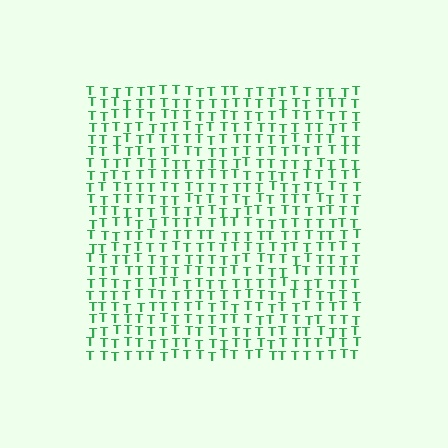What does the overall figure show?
The overall figure shows a square.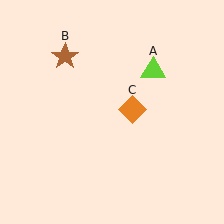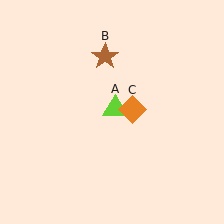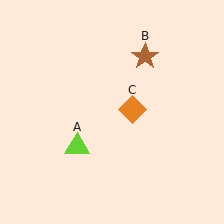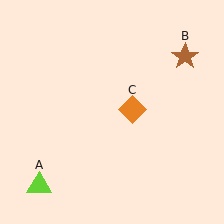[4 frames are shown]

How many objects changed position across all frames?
2 objects changed position: lime triangle (object A), brown star (object B).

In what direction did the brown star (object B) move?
The brown star (object B) moved right.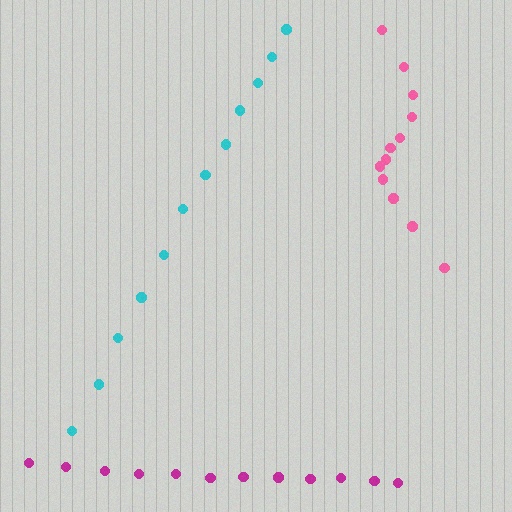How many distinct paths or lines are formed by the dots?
There are 3 distinct paths.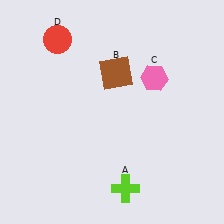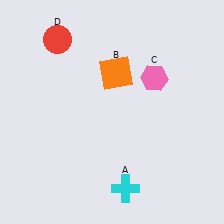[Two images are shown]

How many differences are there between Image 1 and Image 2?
There are 2 differences between the two images.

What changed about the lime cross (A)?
In Image 1, A is lime. In Image 2, it changed to cyan.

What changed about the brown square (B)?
In Image 1, B is brown. In Image 2, it changed to orange.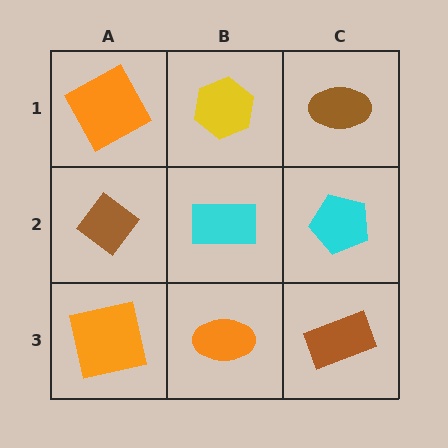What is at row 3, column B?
An orange ellipse.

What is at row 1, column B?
A yellow hexagon.